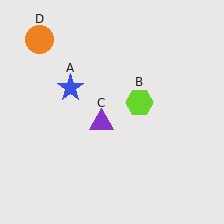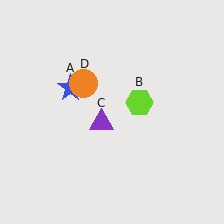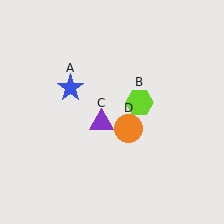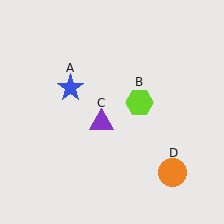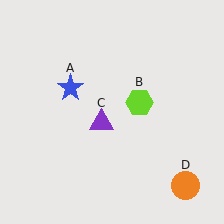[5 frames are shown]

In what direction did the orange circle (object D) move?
The orange circle (object D) moved down and to the right.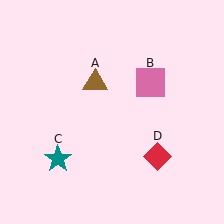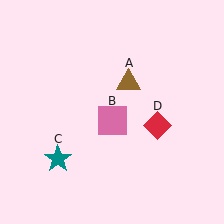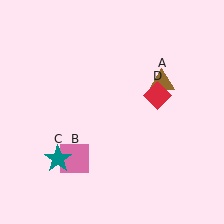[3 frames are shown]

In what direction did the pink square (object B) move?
The pink square (object B) moved down and to the left.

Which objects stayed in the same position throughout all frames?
Teal star (object C) remained stationary.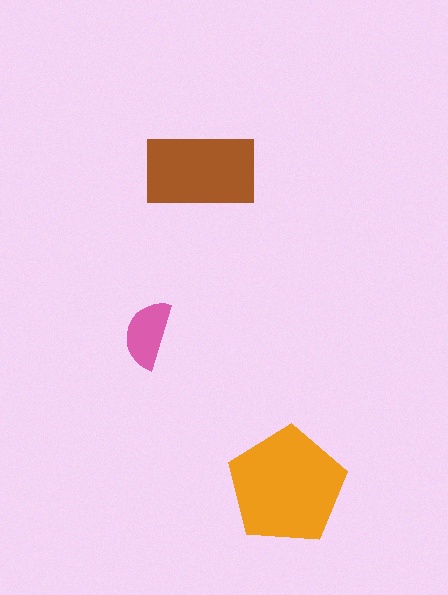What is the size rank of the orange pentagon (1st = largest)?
1st.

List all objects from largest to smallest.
The orange pentagon, the brown rectangle, the pink semicircle.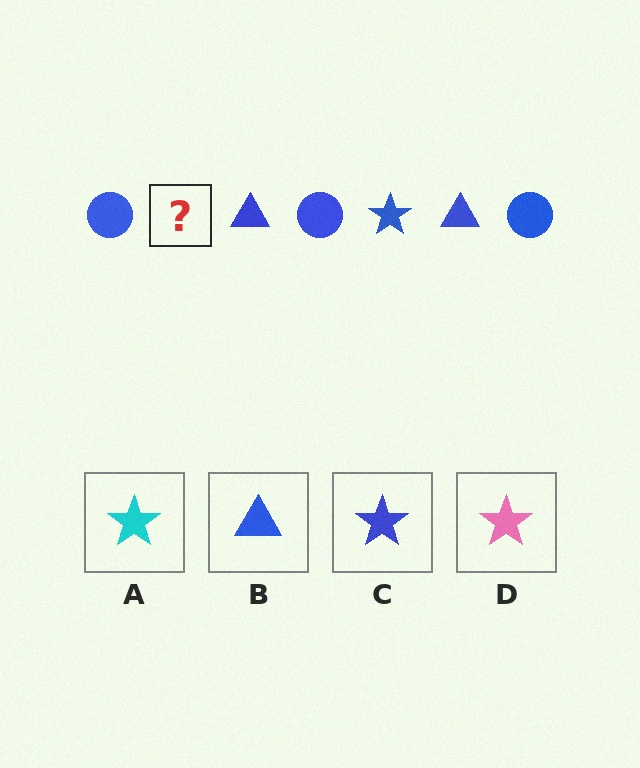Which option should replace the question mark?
Option C.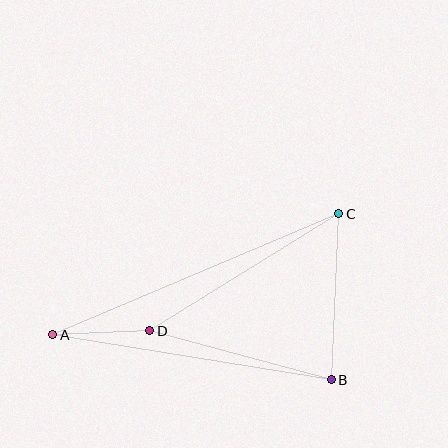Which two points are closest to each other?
Points A and D are closest to each other.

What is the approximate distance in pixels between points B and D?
The distance between B and D is approximately 188 pixels.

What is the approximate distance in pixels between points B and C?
The distance between B and C is approximately 166 pixels.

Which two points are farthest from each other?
Points A and C are farthest from each other.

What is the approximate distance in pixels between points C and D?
The distance between C and D is approximately 222 pixels.